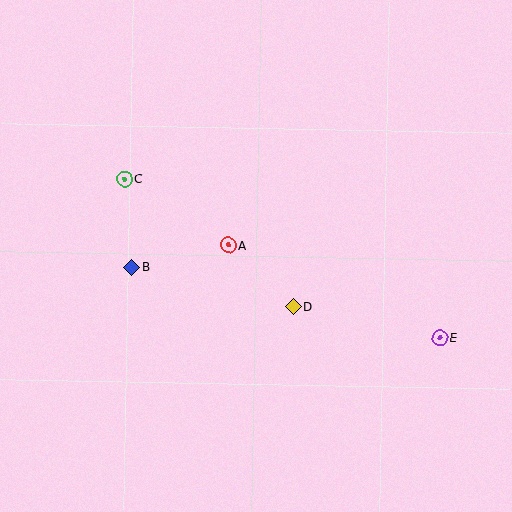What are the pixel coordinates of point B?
Point B is at (132, 267).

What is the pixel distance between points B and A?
The distance between B and A is 99 pixels.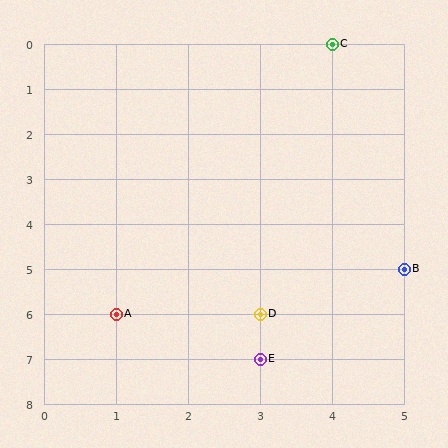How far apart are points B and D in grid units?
Points B and D are 2 columns and 1 row apart (about 2.2 grid units diagonally).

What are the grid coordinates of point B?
Point B is at grid coordinates (5, 5).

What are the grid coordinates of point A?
Point A is at grid coordinates (1, 6).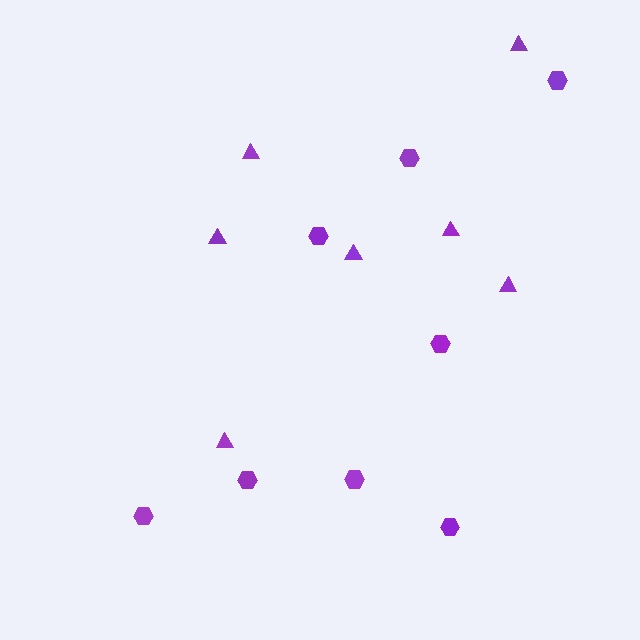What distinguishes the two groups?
There are 2 groups: one group of triangles (7) and one group of hexagons (8).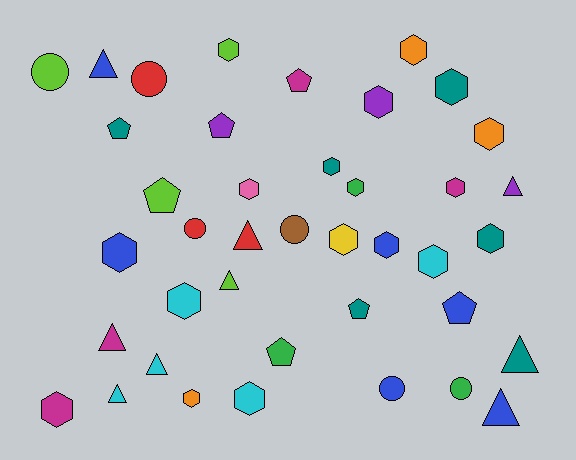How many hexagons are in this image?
There are 18 hexagons.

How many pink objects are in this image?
There is 1 pink object.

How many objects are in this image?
There are 40 objects.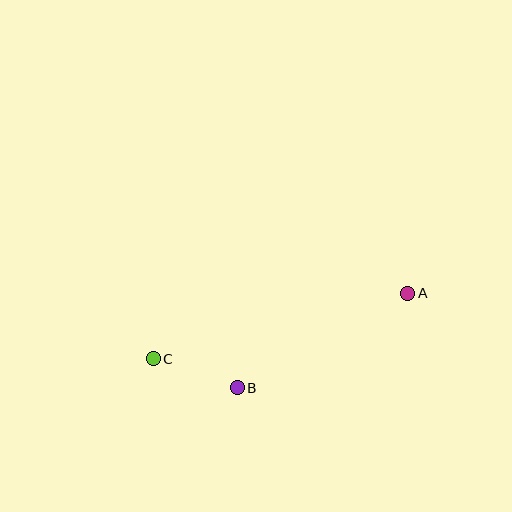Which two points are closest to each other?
Points B and C are closest to each other.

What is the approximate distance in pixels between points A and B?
The distance between A and B is approximately 195 pixels.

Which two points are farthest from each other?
Points A and C are farthest from each other.